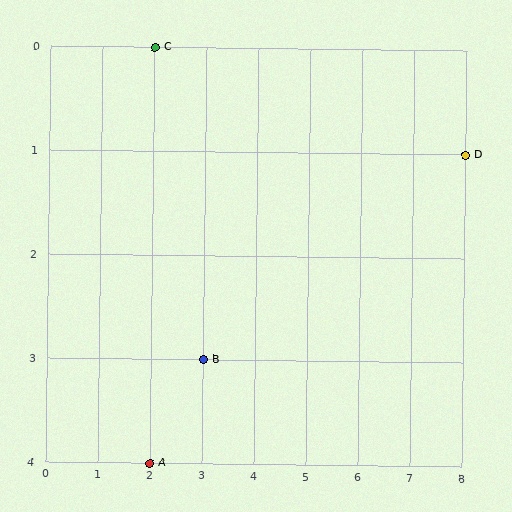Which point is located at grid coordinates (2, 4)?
Point A is at (2, 4).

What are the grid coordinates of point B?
Point B is at grid coordinates (3, 3).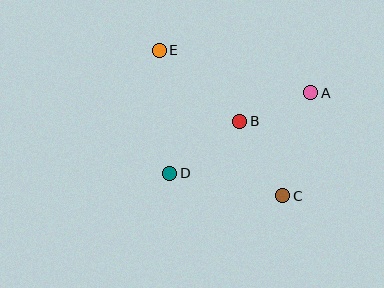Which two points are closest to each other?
Points A and B are closest to each other.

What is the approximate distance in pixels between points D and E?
The distance between D and E is approximately 124 pixels.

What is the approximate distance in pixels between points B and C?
The distance between B and C is approximately 86 pixels.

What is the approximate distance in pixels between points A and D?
The distance between A and D is approximately 163 pixels.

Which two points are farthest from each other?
Points C and E are farthest from each other.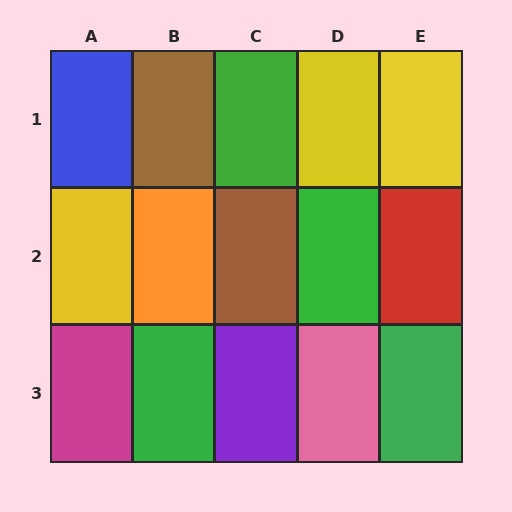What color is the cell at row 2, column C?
Brown.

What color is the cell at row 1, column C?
Green.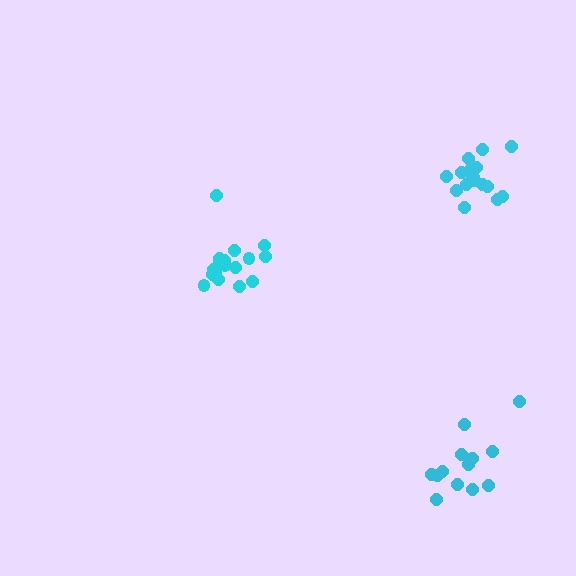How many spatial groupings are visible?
There are 3 spatial groupings.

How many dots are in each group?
Group 1: 16 dots, Group 2: 17 dots, Group 3: 14 dots (47 total).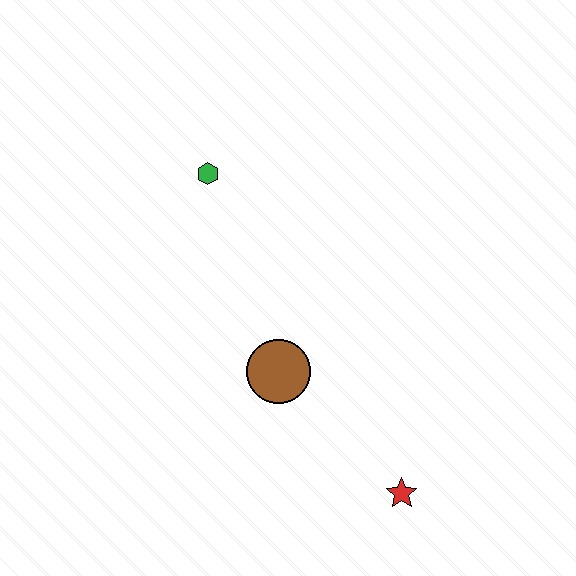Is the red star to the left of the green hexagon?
No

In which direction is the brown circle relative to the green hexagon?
The brown circle is below the green hexagon.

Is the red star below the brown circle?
Yes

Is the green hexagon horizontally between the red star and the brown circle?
No